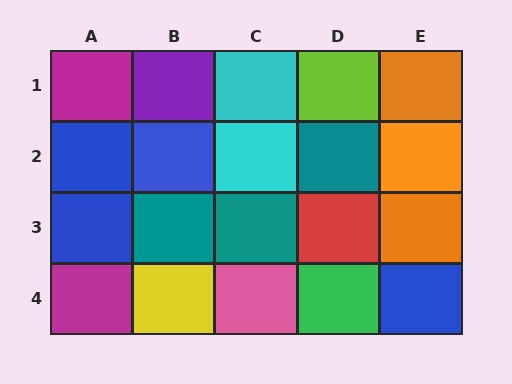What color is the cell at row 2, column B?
Blue.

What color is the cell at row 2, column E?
Orange.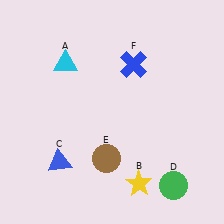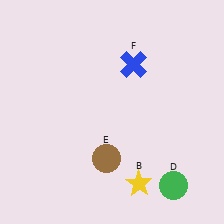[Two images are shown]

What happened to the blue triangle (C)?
The blue triangle (C) was removed in Image 2. It was in the bottom-left area of Image 1.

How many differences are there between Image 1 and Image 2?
There are 2 differences between the two images.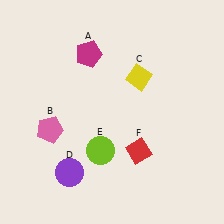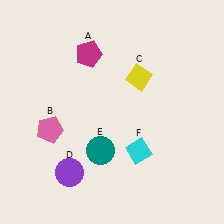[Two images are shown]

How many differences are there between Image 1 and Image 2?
There are 2 differences between the two images.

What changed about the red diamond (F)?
In Image 1, F is red. In Image 2, it changed to cyan.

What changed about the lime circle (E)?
In Image 1, E is lime. In Image 2, it changed to teal.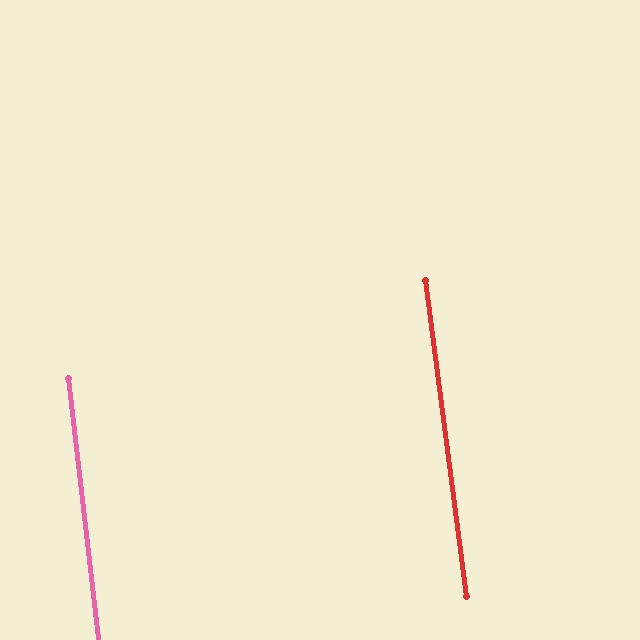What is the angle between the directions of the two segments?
Approximately 1 degree.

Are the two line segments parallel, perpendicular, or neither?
Parallel — their directions differ by only 0.8°.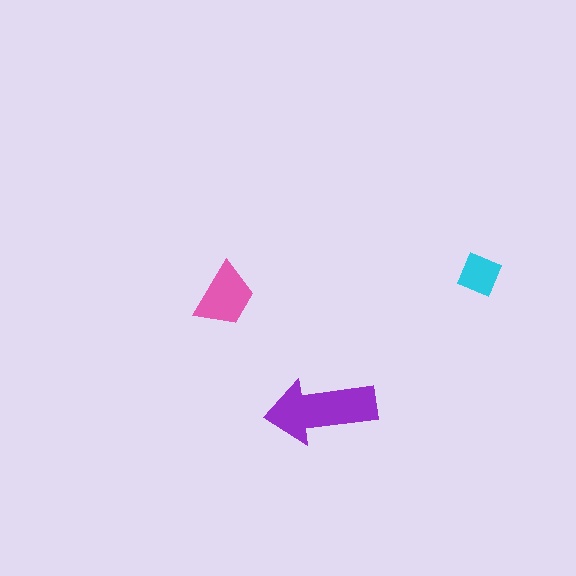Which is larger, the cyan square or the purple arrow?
The purple arrow.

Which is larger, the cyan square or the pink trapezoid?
The pink trapezoid.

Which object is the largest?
The purple arrow.